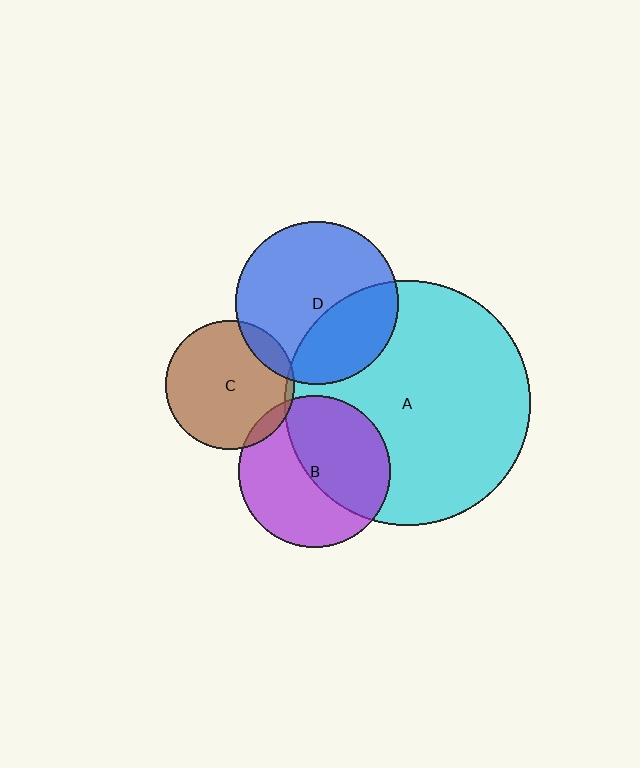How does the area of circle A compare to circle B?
Approximately 2.6 times.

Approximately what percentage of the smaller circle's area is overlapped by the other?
Approximately 35%.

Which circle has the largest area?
Circle A (cyan).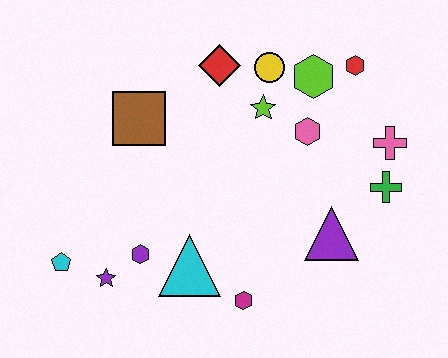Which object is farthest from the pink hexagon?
The cyan pentagon is farthest from the pink hexagon.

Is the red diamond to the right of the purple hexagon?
Yes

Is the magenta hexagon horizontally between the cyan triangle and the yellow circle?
Yes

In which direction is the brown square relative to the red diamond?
The brown square is to the left of the red diamond.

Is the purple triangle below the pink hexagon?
Yes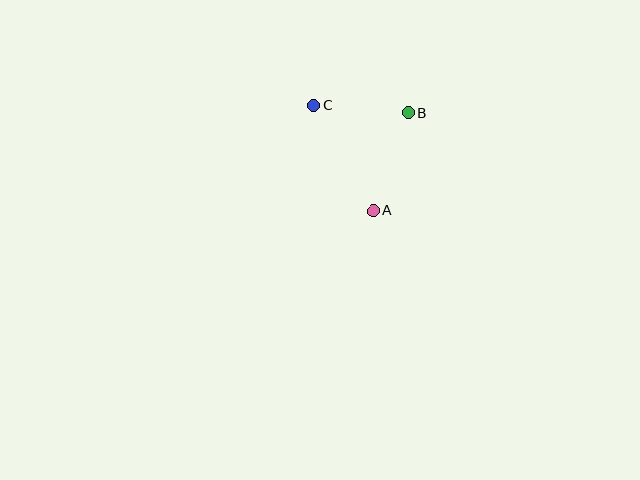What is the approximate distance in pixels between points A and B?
The distance between A and B is approximately 104 pixels.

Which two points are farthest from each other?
Points A and C are farthest from each other.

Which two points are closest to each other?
Points B and C are closest to each other.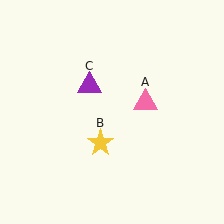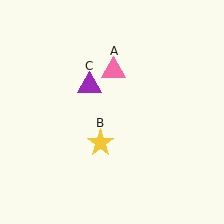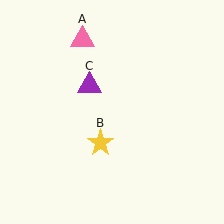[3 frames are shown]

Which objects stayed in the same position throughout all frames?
Yellow star (object B) and purple triangle (object C) remained stationary.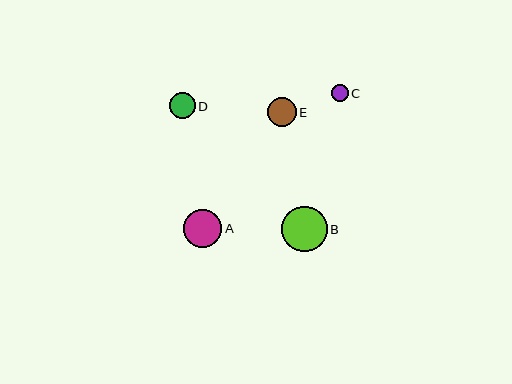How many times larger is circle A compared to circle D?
Circle A is approximately 1.5 times the size of circle D.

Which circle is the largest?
Circle B is the largest with a size of approximately 46 pixels.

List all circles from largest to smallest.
From largest to smallest: B, A, E, D, C.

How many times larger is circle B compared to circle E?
Circle B is approximately 1.6 times the size of circle E.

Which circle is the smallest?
Circle C is the smallest with a size of approximately 17 pixels.